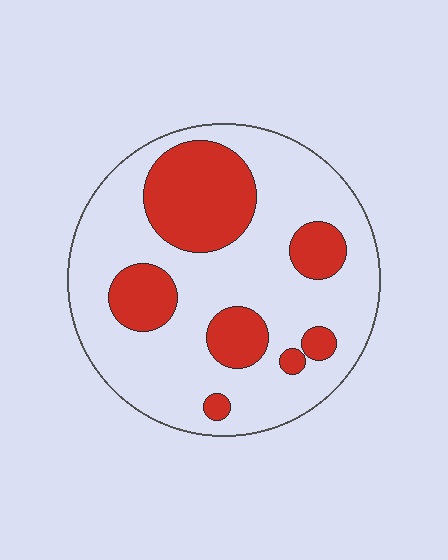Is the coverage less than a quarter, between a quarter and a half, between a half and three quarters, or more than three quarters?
Between a quarter and a half.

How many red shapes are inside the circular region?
7.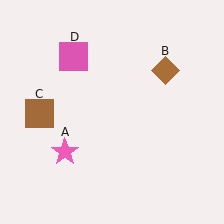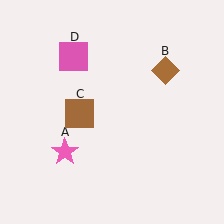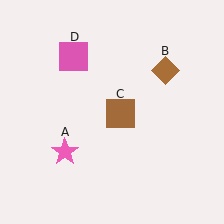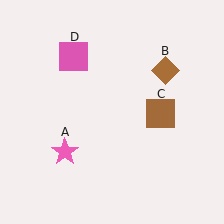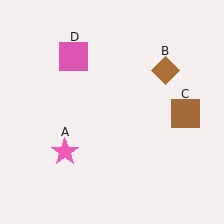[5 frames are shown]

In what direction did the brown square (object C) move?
The brown square (object C) moved right.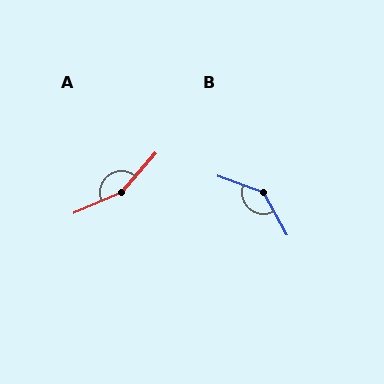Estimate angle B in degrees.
Approximately 138 degrees.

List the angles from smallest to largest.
B (138°), A (155°).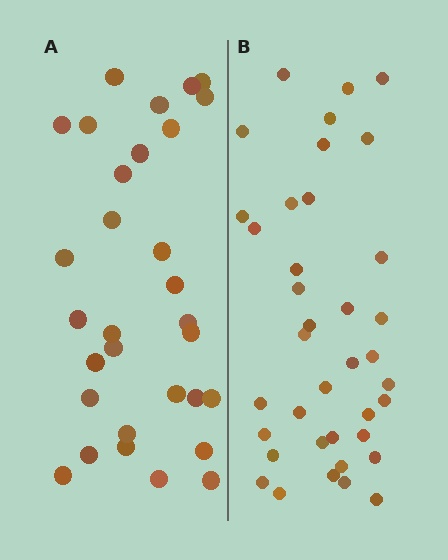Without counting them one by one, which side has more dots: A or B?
Region B (the right region) has more dots.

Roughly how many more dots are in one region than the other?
Region B has roughly 8 or so more dots than region A.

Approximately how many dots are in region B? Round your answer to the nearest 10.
About 40 dots. (The exact count is 38, which rounds to 40.)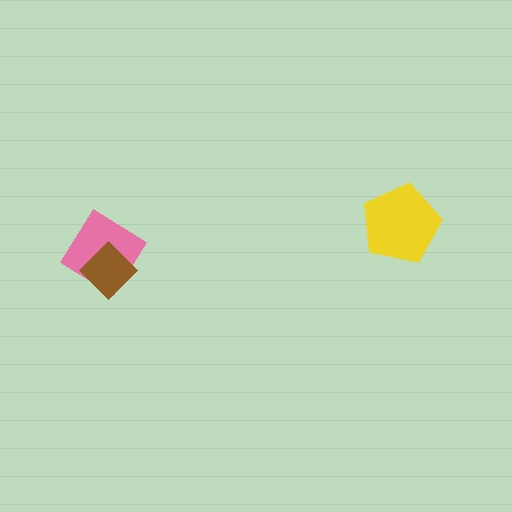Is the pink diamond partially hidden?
Yes, it is partially covered by another shape.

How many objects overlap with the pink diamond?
1 object overlaps with the pink diamond.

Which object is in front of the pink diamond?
The brown diamond is in front of the pink diamond.